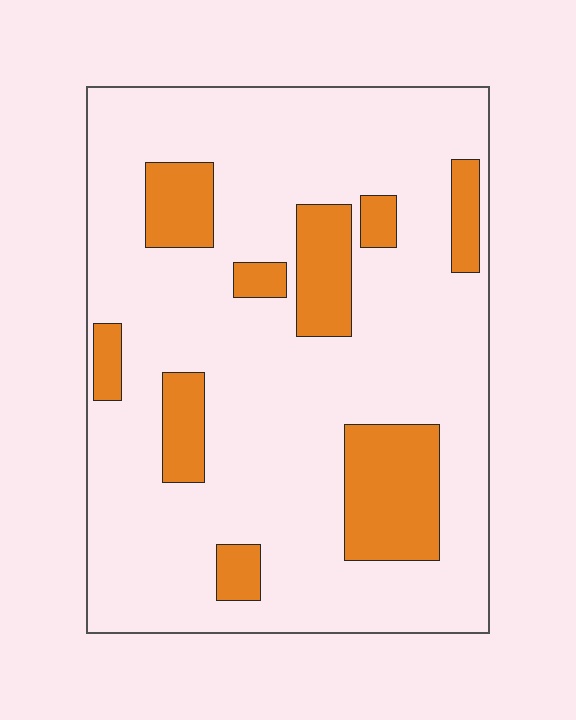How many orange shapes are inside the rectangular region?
9.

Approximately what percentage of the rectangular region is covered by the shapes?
Approximately 20%.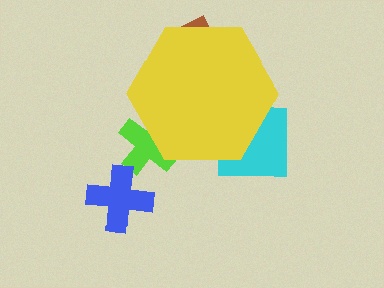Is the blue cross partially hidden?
No, the blue cross is fully visible.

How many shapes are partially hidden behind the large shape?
3 shapes are partially hidden.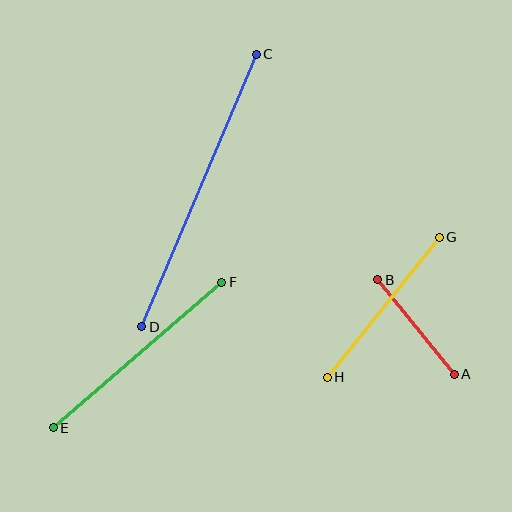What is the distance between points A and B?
The distance is approximately 122 pixels.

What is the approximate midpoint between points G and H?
The midpoint is at approximately (383, 307) pixels.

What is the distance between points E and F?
The distance is approximately 223 pixels.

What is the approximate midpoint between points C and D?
The midpoint is at approximately (199, 190) pixels.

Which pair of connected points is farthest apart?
Points C and D are farthest apart.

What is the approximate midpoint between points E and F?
The midpoint is at approximately (137, 355) pixels.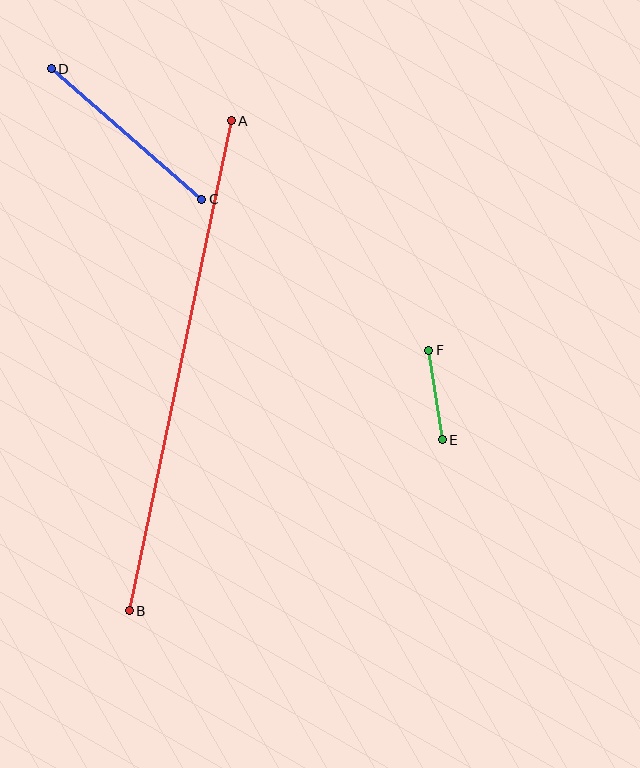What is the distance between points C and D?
The distance is approximately 199 pixels.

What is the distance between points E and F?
The distance is approximately 90 pixels.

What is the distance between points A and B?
The distance is approximately 500 pixels.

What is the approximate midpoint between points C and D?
The midpoint is at approximately (126, 134) pixels.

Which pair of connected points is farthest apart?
Points A and B are farthest apart.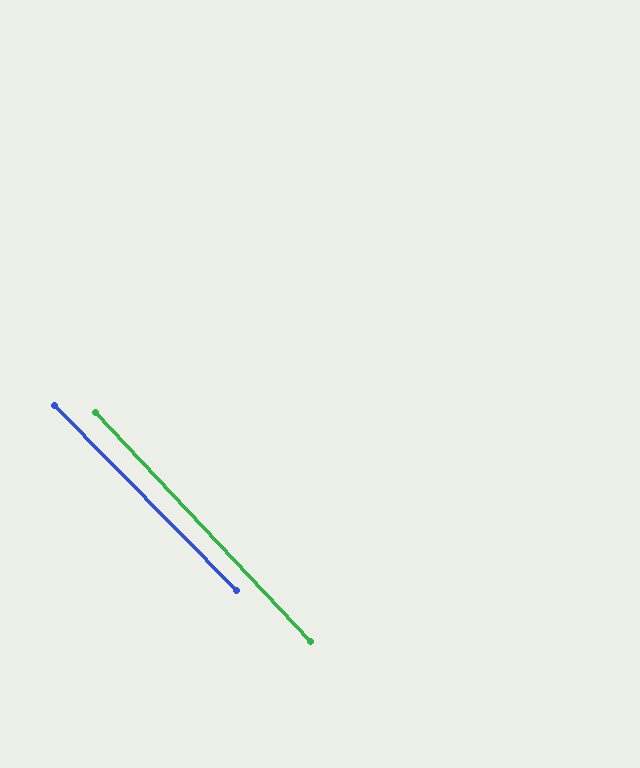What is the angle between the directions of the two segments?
Approximately 1 degree.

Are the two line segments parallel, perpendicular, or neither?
Parallel — their directions differ by only 1.3°.